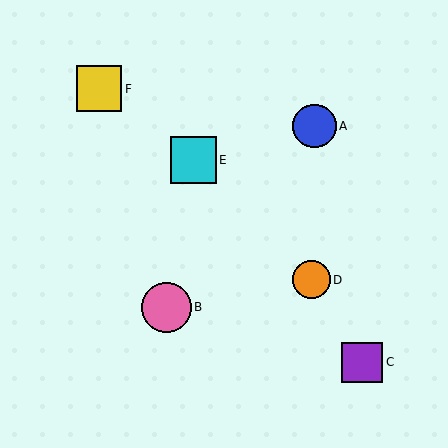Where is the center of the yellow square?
The center of the yellow square is at (99, 89).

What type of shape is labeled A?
Shape A is a blue circle.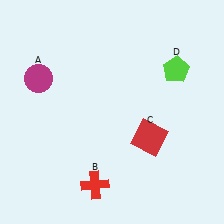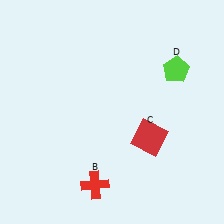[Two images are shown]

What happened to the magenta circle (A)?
The magenta circle (A) was removed in Image 2. It was in the top-left area of Image 1.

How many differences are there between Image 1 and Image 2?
There is 1 difference between the two images.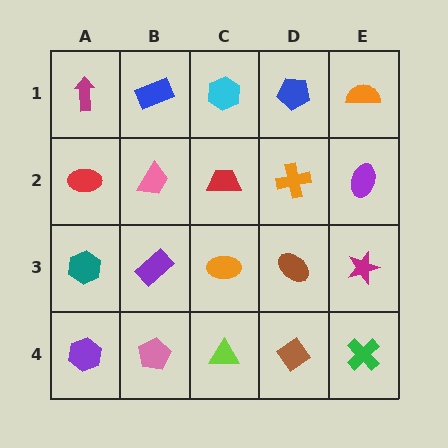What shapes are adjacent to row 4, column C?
An orange ellipse (row 3, column C), a pink pentagon (row 4, column B), a brown diamond (row 4, column D).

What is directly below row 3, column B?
A pink pentagon.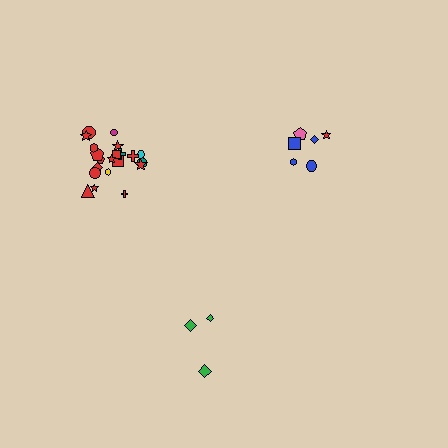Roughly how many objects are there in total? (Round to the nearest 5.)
Roughly 30 objects in total.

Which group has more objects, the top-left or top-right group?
The top-left group.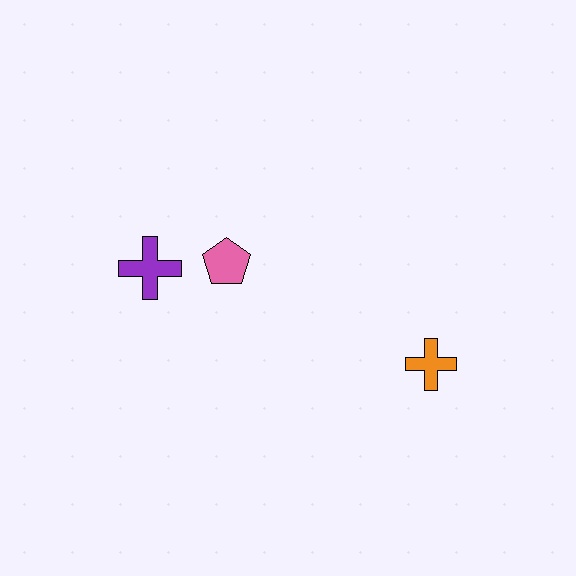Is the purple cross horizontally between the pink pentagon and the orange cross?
No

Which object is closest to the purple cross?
The pink pentagon is closest to the purple cross.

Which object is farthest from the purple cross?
The orange cross is farthest from the purple cross.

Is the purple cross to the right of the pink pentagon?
No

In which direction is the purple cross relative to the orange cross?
The purple cross is to the left of the orange cross.